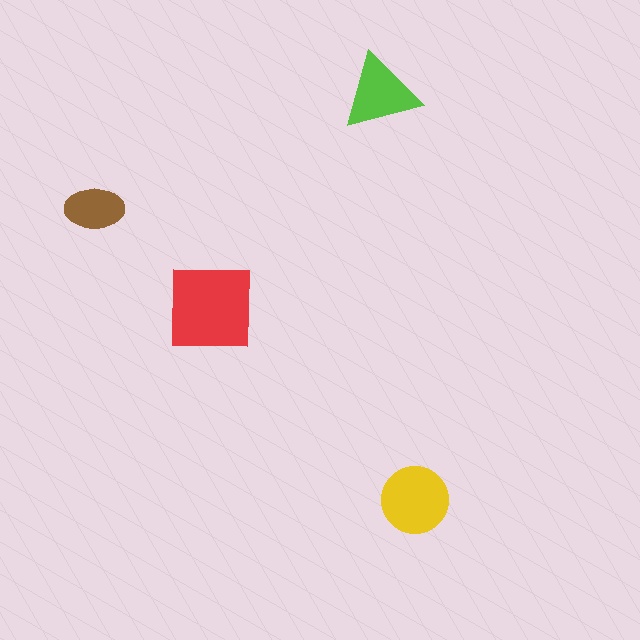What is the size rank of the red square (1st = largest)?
1st.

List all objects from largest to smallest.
The red square, the yellow circle, the lime triangle, the brown ellipse.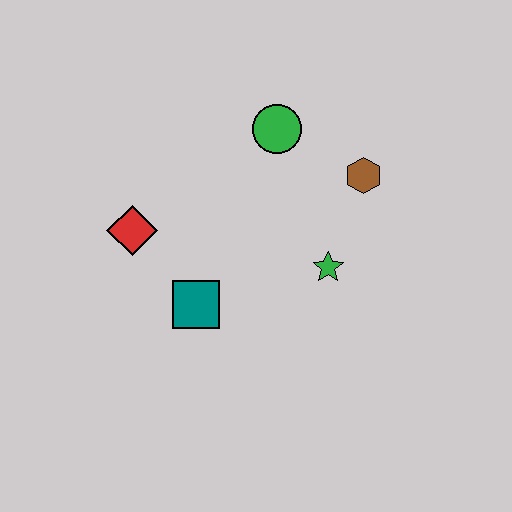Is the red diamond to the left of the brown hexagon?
Yes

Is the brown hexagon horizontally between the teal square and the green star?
No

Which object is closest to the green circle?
The brown hexagon is closest to the green circle.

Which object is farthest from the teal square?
The brown hexagon is farthest from the teal square.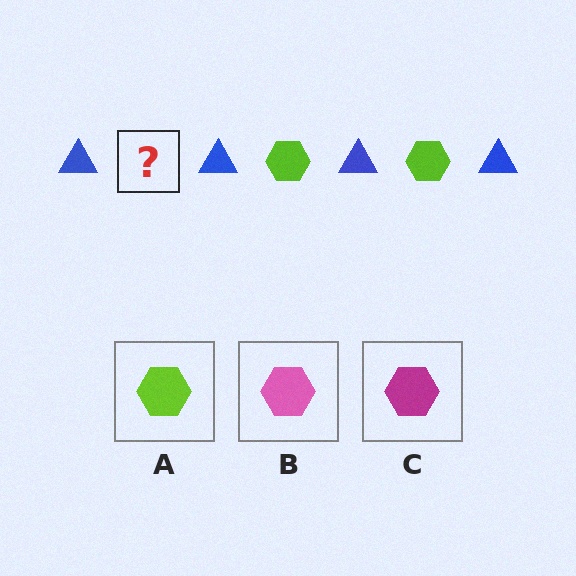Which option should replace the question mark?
Option A.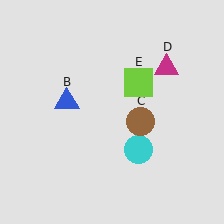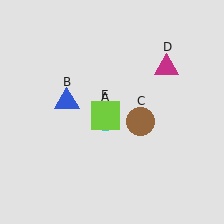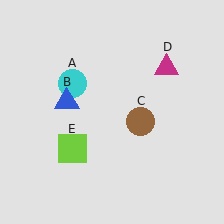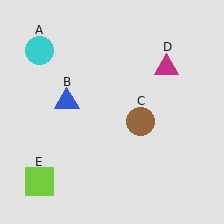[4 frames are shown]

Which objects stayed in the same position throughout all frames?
Blue triangle (object B) and brown circle (object C) and magenta triangle (object D) remained stationary.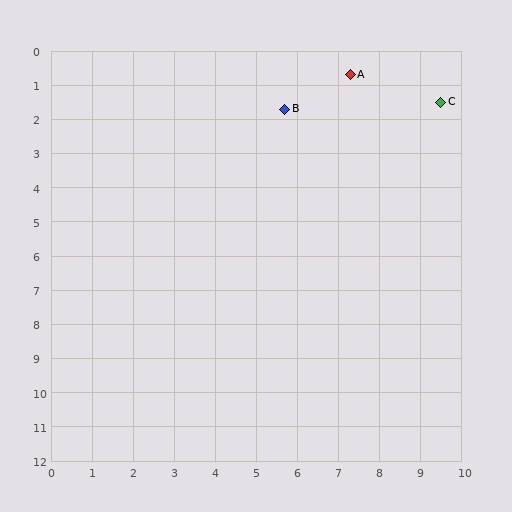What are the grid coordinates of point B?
Point B is at approximately (5.7, 1.7).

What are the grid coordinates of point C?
Point C is at approximately (9.5, 1.5).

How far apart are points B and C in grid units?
Points B and C are about 3.8 grid units apart.